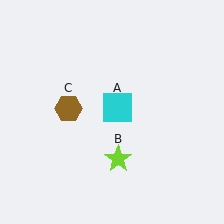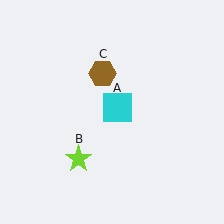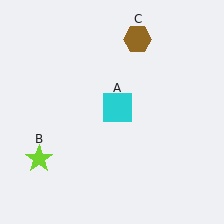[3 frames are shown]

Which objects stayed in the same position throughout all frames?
Cyan square (object A) remained stationary.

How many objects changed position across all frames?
2 objects changed position: lime star (object B), brown hexagon (object C).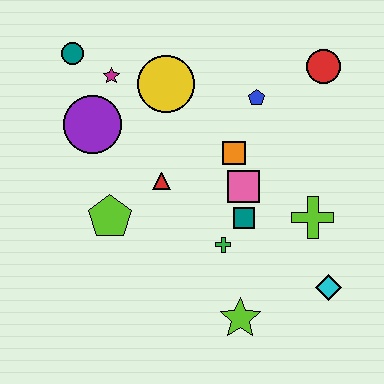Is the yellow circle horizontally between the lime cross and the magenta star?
Yes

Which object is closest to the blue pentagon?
The orange square is closest to the blue pentagon.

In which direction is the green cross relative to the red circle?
The green cross is below the red circle.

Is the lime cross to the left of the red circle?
Yes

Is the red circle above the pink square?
Yes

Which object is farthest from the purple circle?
The cyan diamond is farthest from the purple circle.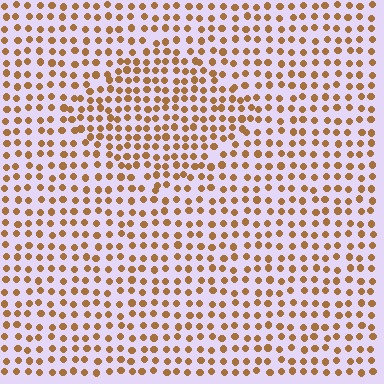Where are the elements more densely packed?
The elements are more densely packed inside the diamond boundary.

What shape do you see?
I see a diamond.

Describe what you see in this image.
The image contains small brown elements arranged at two different densities. A diamond-shaped region is visible where the elements are more densely packed than the surrounding area.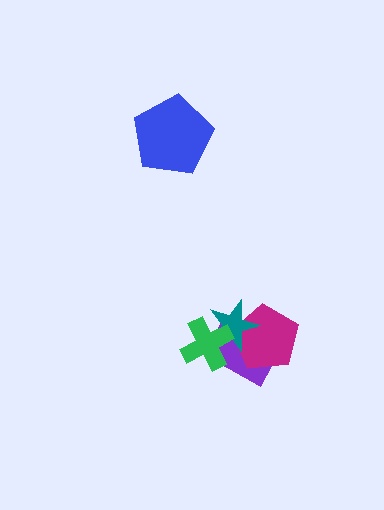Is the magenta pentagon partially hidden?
Yes, it is partially covered by another shape.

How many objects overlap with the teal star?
3 objects overlap with the teal star.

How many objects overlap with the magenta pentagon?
2 objects overlap with the magenta pentagon.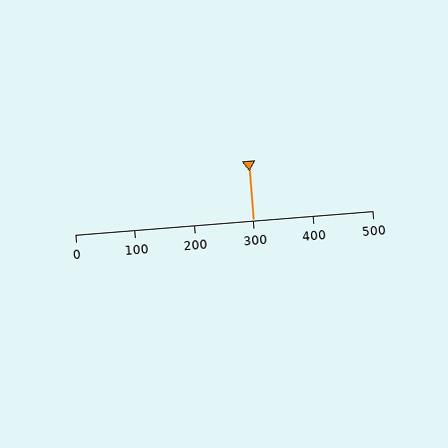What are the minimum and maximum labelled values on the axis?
The axis runs from 0 to 500.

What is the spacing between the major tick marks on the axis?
The major ticks are spaced 100 apart.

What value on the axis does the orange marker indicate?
The marker indicates approximately 300.